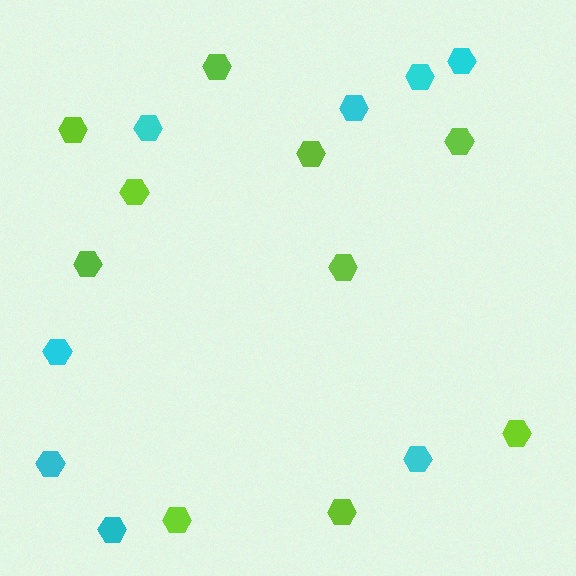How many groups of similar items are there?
There are 2 groups: one group of lime hexagons (10) and one group of cyan hexagons (8).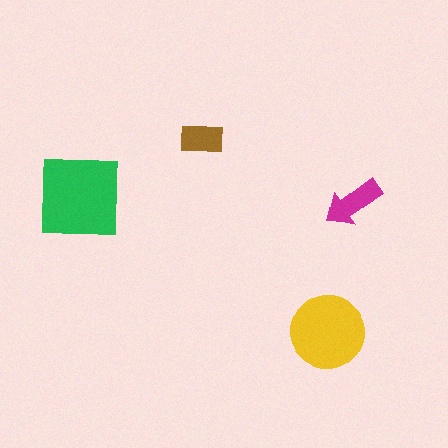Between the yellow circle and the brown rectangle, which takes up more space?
The yellow circle.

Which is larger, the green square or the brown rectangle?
The green square.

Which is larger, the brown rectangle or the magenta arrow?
The magenta arrow.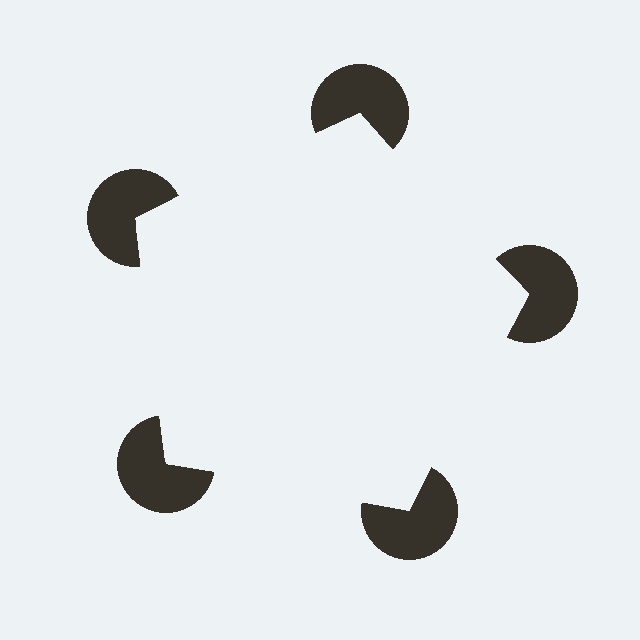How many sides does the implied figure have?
5 sides.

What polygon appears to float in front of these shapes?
An illusory pentagon — its edges are inferred from the aligned wedge cuts in the pac-man discs, not physically drawn.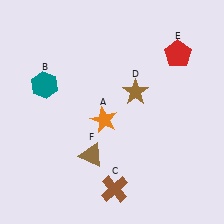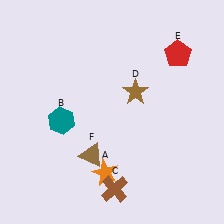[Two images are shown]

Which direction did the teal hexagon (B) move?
The teal hexagon (B) moved down.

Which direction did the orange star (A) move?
The orange star (A) moved down.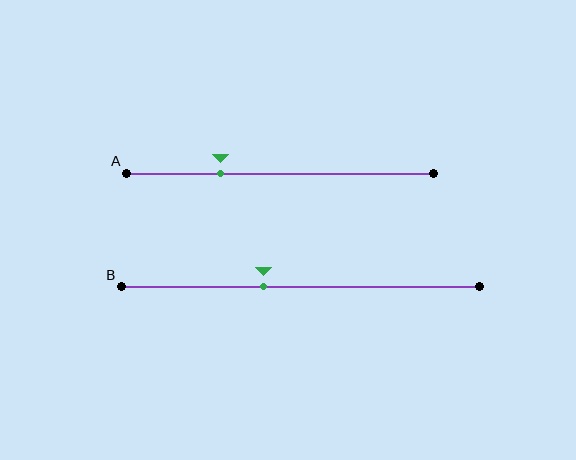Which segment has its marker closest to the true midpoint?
Segment B has its marker closest to the true midpoint.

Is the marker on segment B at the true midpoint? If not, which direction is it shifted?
No, the marker on segment B is shifted to the left by about 10% of the segment length.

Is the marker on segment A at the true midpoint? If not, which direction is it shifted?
No, the marker on segment A is shifted to the left by about 19% of the segment length.